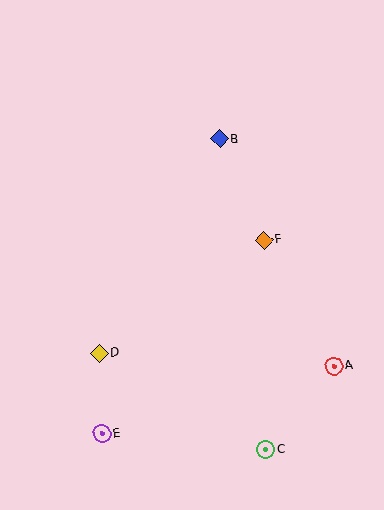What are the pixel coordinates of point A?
Point A is at (334, 366).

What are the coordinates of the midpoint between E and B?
The midpoint between E and B is at (160, 286).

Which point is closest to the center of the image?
Point F at (264, 240) is closest to the center.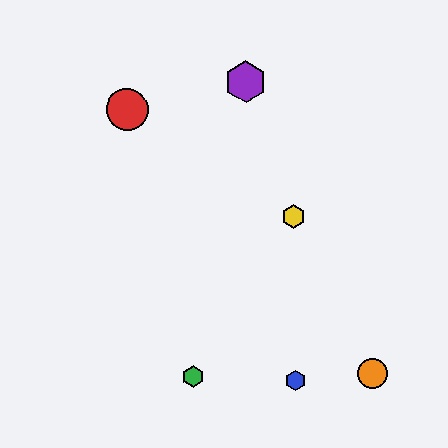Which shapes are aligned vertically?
The blue hexagon, the yellow hexagon are aligned vertically.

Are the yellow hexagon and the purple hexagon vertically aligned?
No, the yellow hexagon is at x≈294 and the purple hexagon is at x≈246.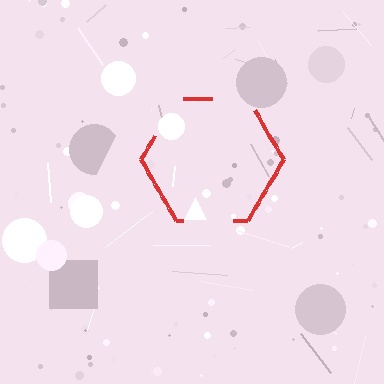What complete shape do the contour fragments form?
The contour fragments form a hexagon.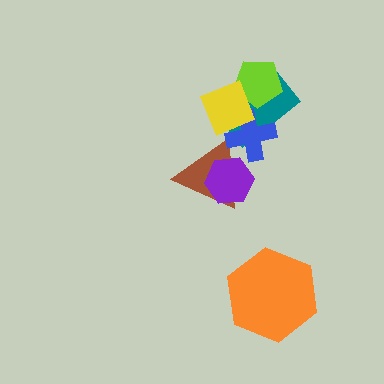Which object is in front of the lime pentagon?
The yellow diamond is in front of the lime pentagon.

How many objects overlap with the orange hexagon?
0 objects overlap with the orange hexagon.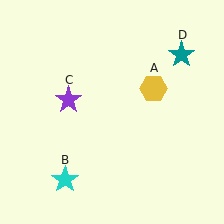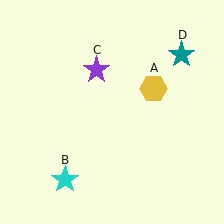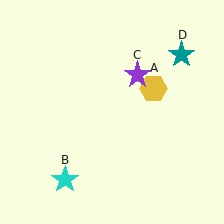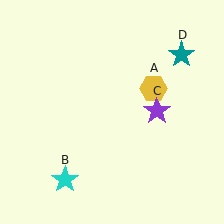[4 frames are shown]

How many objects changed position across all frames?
1 object changed position: purple star (object C).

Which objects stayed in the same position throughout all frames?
Yellow hexagon (object A) and cyan star (object B) and teal star (object D) remained stationary.